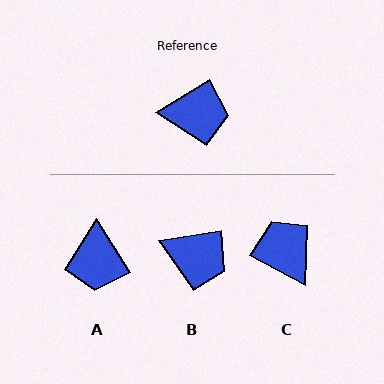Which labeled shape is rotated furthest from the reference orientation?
C, about 120 degrees away.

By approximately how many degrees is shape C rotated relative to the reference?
Approximately 120 degrees counter-clockwise.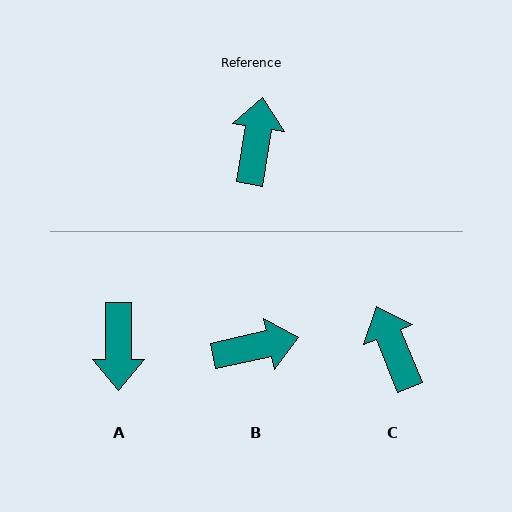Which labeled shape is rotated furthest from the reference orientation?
A, about 171 degrees away.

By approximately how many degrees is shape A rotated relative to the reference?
Approximately 171 degrees clockwise.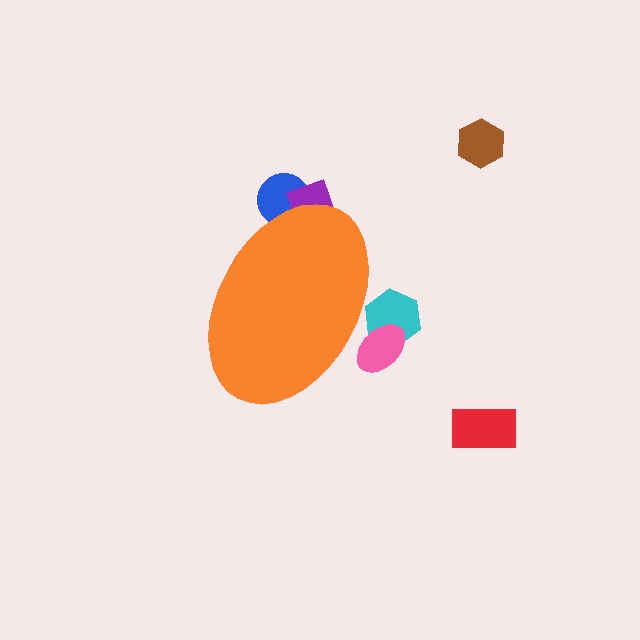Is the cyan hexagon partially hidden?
Yes, the cyan hexagon is partially hidden behind the orange ellipse.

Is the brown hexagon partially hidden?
No, the brown hexagon is fully visible.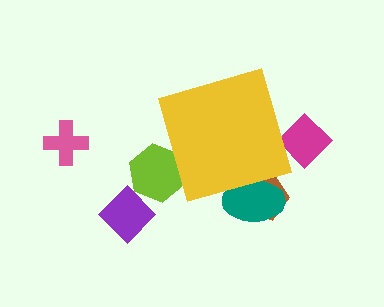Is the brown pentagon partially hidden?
Yes, the brown pentagon is partially hidden behind the yellow diamond.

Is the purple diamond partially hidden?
No, the purple diamond is fully visible.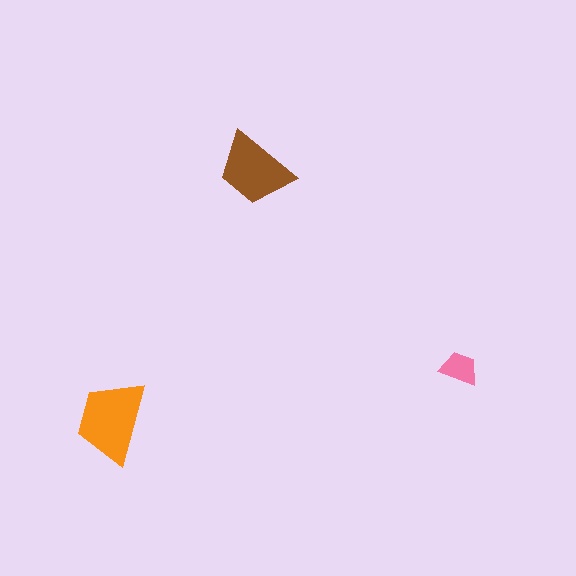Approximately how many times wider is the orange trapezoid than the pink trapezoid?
About 2 times wider.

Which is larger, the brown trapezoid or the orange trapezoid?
The orange one.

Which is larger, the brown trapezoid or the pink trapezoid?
The brown one.